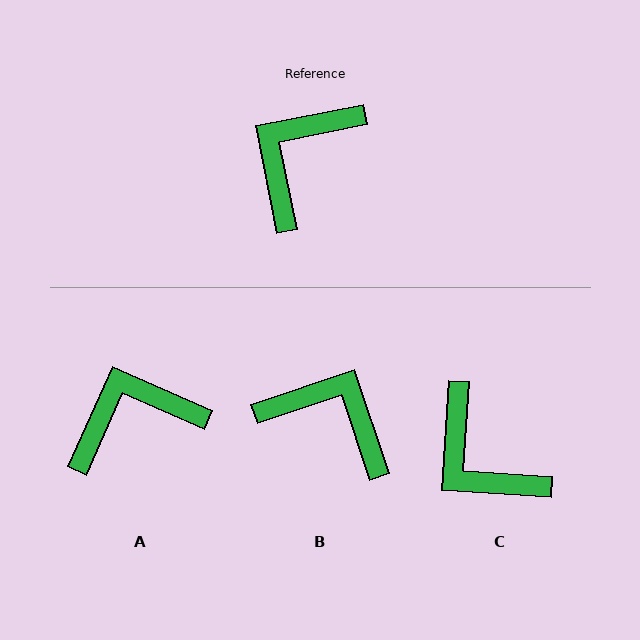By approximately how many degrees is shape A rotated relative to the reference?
Approximately 35 degrees clockwise.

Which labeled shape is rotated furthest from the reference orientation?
B, about 83 degrees away.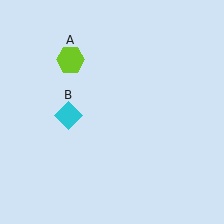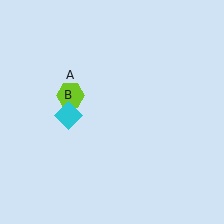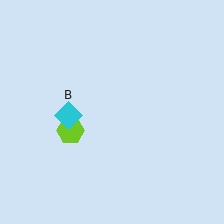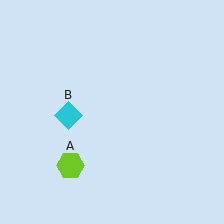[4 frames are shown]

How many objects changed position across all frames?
1 object changed position: lime hexagon (object A).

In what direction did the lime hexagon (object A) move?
The lime hexagon (object A) moved down.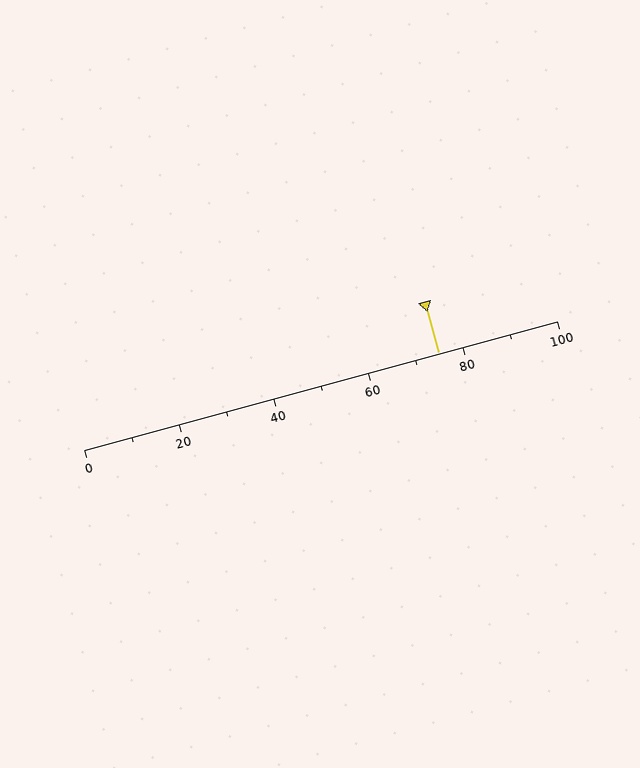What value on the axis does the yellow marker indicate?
The marker indicates approximately 75.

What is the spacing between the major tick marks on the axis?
The major ticks are spaced 20 apart.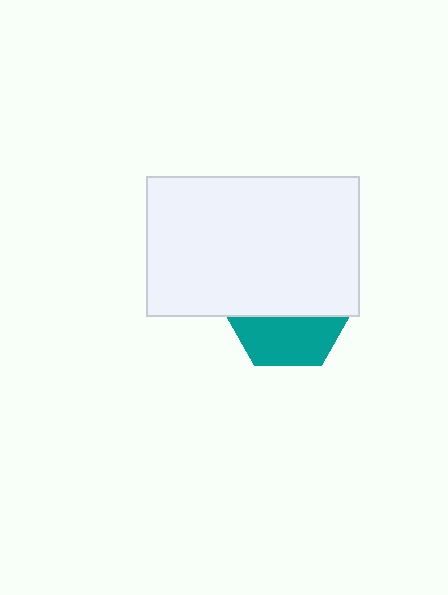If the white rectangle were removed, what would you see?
You would see the complete teal hexagon.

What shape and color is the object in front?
The object in front is a white rectangle.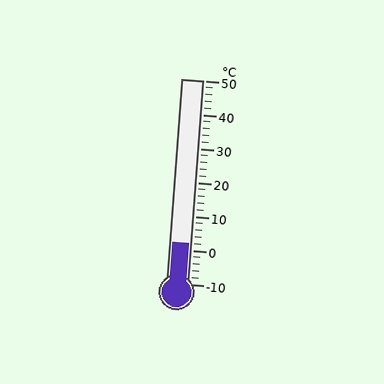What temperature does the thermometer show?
The thermometer shows approximately 2°C.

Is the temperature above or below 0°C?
The temperature is above 0°C.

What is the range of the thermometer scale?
The thermometer scale ranges from -10°C to 50°C.